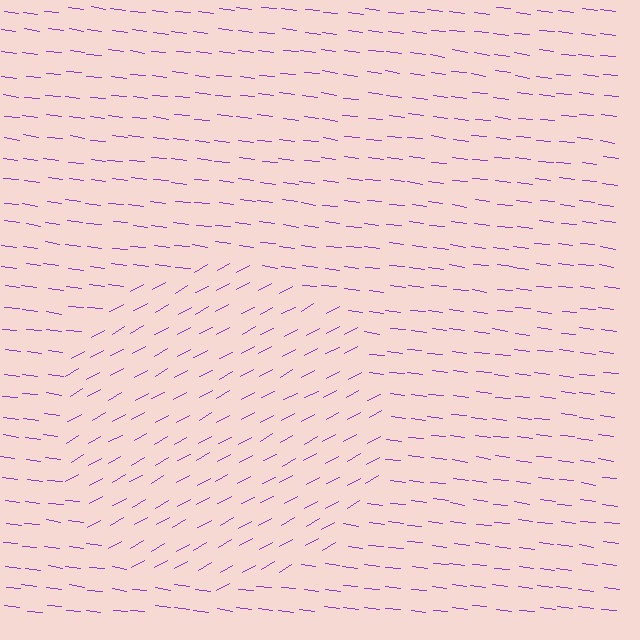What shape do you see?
I see a circle.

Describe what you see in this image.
The image is filled with small purple line segments. A circle region in the image has lines oriented differently from the surrounding lines, creating a visible texture boundary.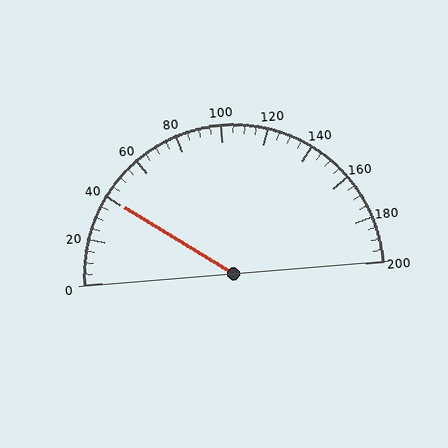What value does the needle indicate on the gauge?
The needle indicates approximately 40.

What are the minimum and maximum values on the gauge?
The gauge ranges from 0 to 200.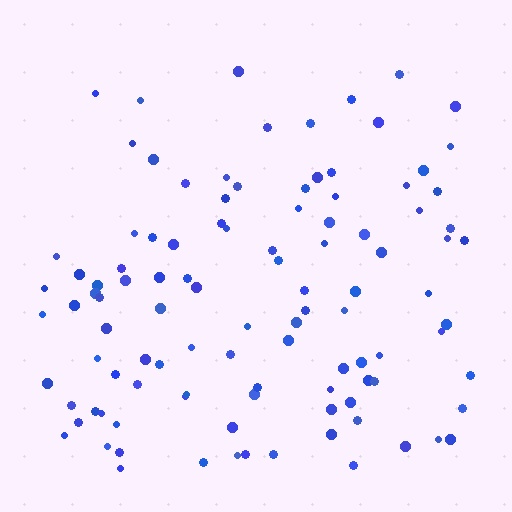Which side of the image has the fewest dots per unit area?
The top.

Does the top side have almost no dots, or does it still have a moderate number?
Still a moderate number, just noticeably fewer than the bottom.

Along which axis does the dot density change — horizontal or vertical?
Vertical.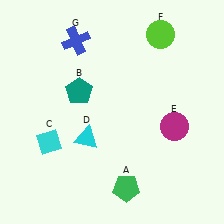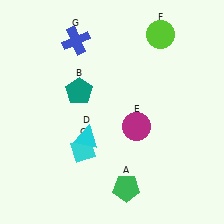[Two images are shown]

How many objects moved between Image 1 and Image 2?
2 objects moved between the two images.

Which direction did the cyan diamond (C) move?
The cyan diamond (C) moved right.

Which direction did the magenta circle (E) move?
The magenta circle (E) moved left.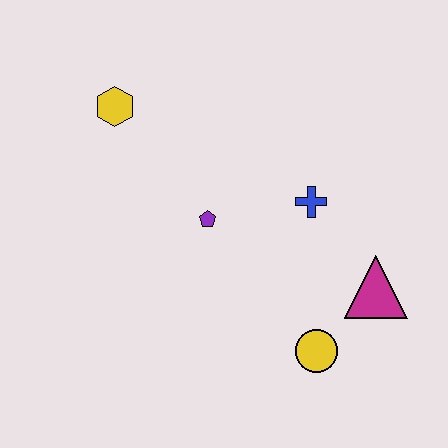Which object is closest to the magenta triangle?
The yellow circle is closest to the magenta triangle.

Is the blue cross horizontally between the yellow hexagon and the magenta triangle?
Yes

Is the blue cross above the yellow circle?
Yes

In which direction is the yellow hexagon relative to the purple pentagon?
The yellow hexagon is above the purple pentagon.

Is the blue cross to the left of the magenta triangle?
Yes